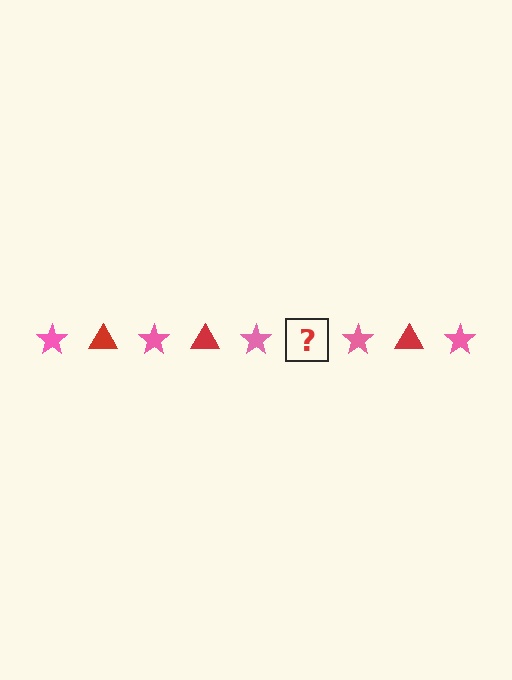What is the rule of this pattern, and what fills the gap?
The rule is that the pattern alternates between pink star and red triangle. The gap should be filled with a red triangle.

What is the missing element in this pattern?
The missing element is a red triangle.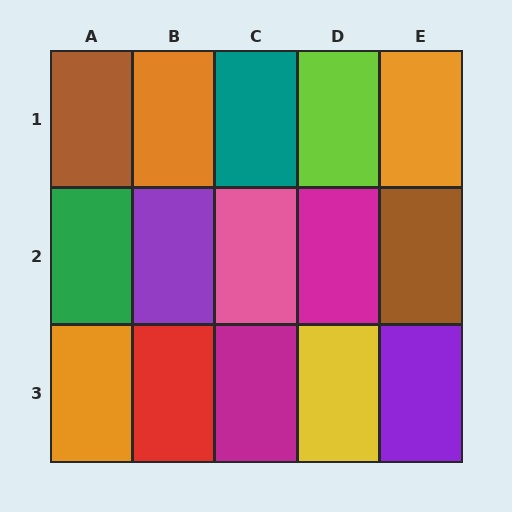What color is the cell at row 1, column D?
Lime.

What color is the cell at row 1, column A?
Brown.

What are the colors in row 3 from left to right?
Orange, red, magenta, yellow, purple.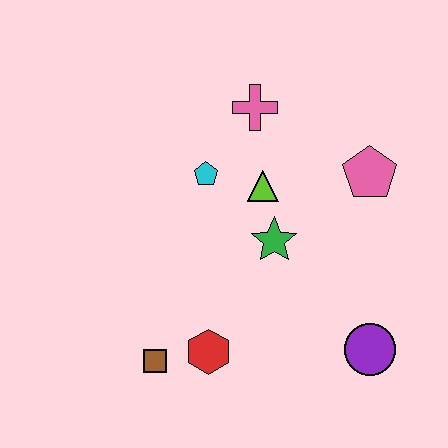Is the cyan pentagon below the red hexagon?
No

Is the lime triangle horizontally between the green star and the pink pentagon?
No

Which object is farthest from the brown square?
The pink pentagon is farthest from the brown square.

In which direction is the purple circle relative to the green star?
The purple circle is below the green star.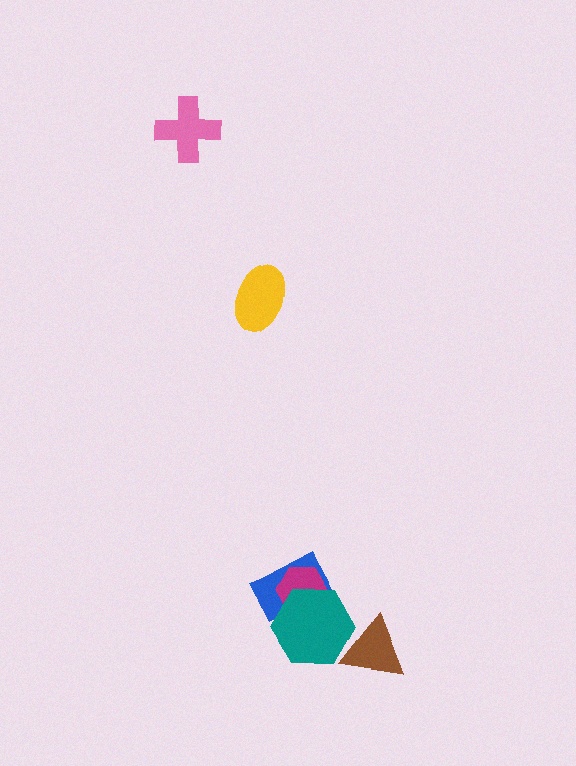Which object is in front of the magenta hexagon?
The teal hexagon is in front of the magenta hexagon.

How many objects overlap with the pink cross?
0 objects overlap with the pink cross.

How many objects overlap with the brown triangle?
1 object overlaps with the brown triangle.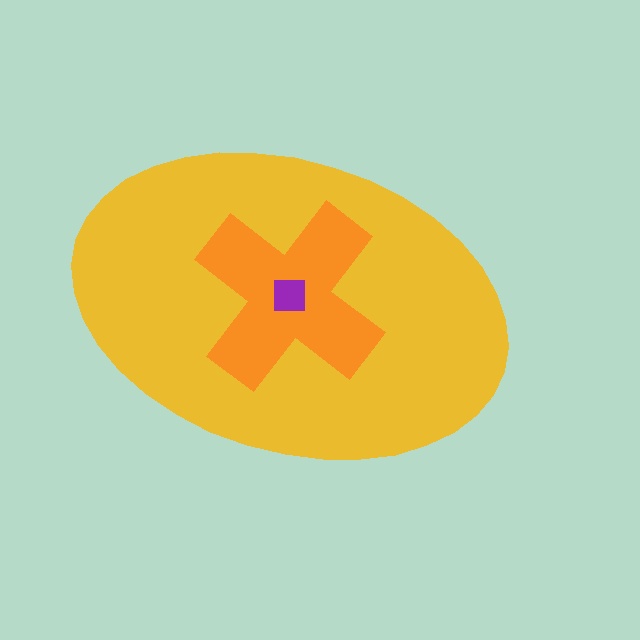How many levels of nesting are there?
3.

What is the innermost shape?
The purple square.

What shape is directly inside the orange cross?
The purple square.